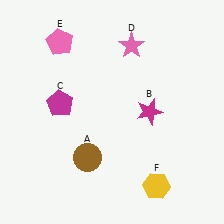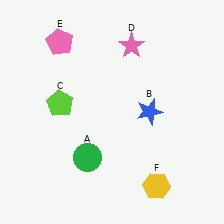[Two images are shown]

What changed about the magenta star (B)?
In Image 1, B is magenta. In Image 2, it changed to blue.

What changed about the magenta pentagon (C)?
In Image 1, C is magenta. In Image 2, it changed to lime.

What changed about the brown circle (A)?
In Image 1, A is brown. In Image 2, it changed to green.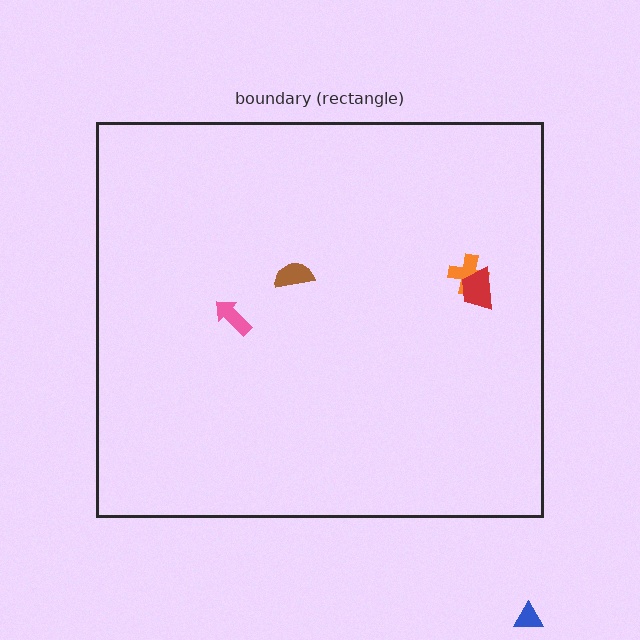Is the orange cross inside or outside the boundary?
Inside.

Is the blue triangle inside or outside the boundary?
Outside.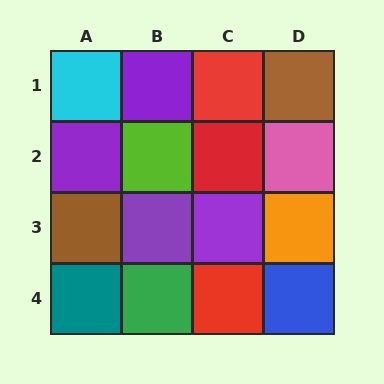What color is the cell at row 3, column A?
Brown.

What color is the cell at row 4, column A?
Teal.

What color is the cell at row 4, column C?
Red.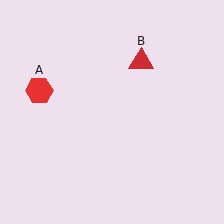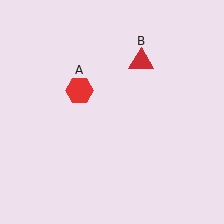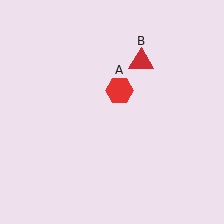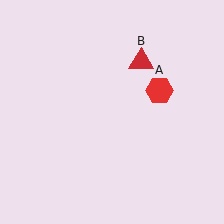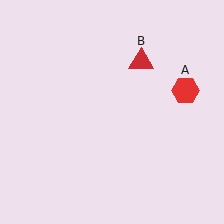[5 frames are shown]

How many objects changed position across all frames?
1 object changed position: red hexagon (object A).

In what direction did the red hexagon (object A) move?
The red hexagon (object A) moved right.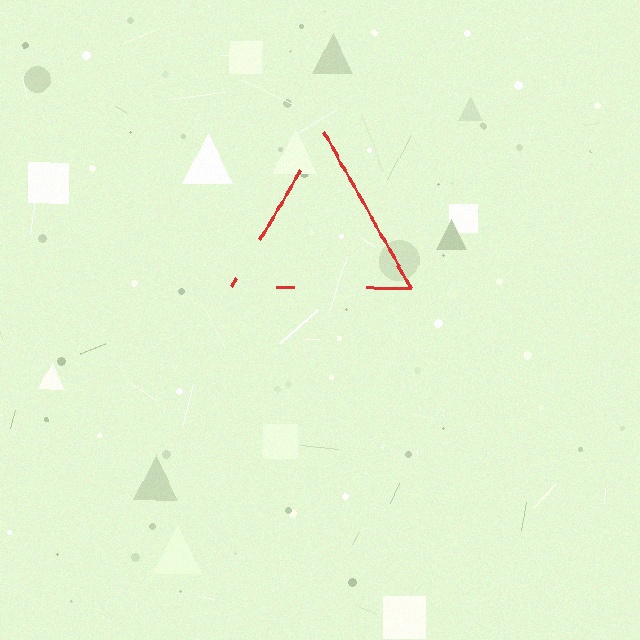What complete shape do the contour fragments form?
The contour fragments form a triangle.